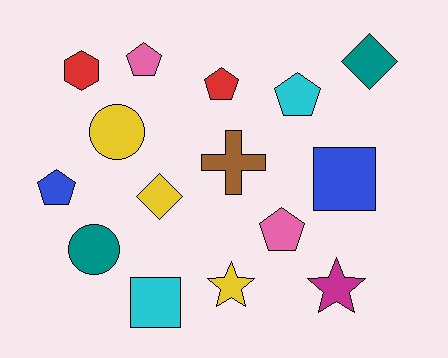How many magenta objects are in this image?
There is 1 magenta object.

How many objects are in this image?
There are 15 objects.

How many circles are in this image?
There are 2 circles.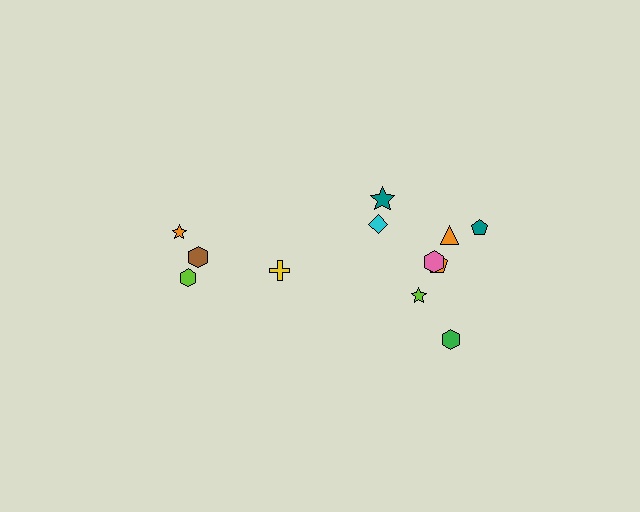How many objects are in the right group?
There are 8 objects.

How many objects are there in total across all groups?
There are 12 objects.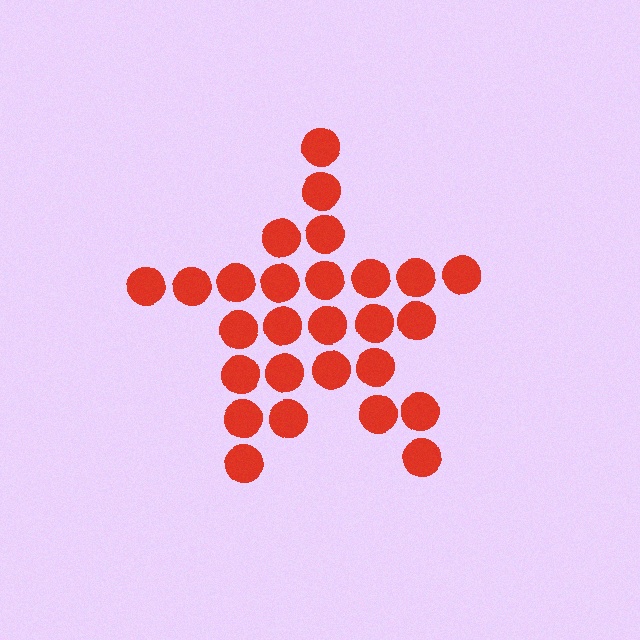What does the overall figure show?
The overall figure shows a star.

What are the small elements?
The small elements are circles.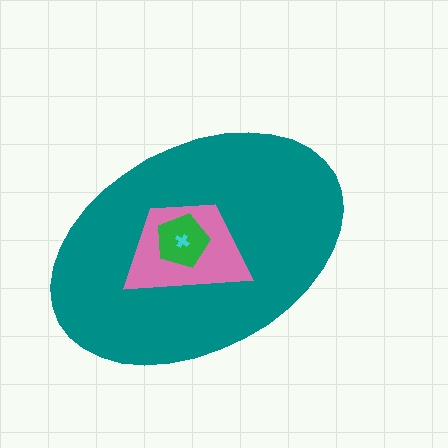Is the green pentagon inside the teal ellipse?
Yes.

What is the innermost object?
The cyan cross.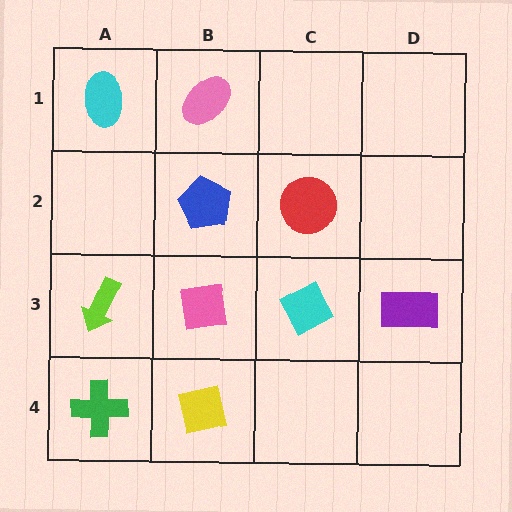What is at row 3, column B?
A pink square.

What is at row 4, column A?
A green cross.